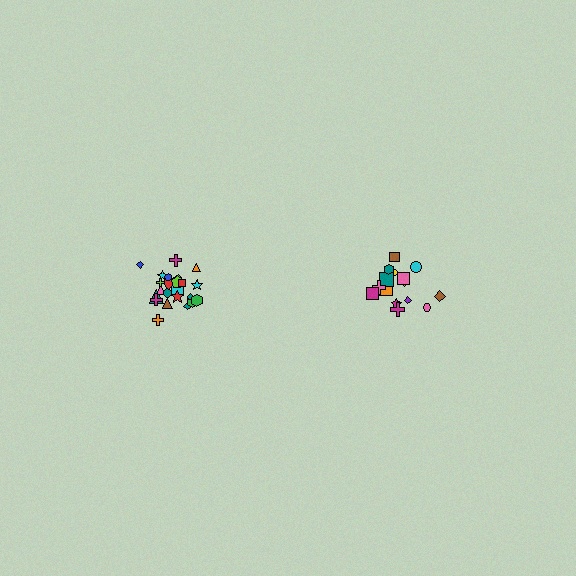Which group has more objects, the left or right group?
The left group.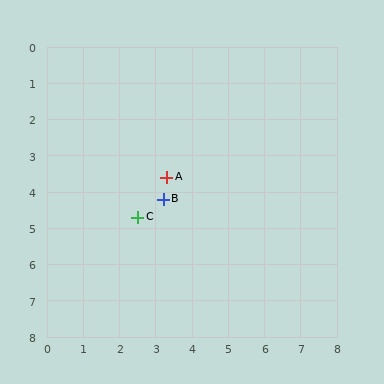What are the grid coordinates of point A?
Point A is at approximately (3.3, 3.6).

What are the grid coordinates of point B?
Point B is at approximately (3.2, 4.2).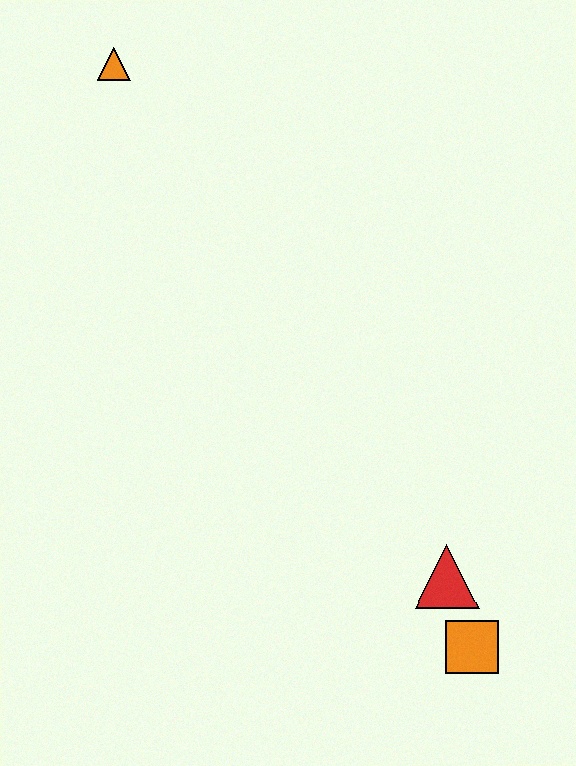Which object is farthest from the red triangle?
The orange triangle is farthest from the red triangle.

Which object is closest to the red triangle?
The orange square is closest to the red triangle.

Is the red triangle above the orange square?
Yes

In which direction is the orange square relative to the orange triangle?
The orange square is below the orange triangle.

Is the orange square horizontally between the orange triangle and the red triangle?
No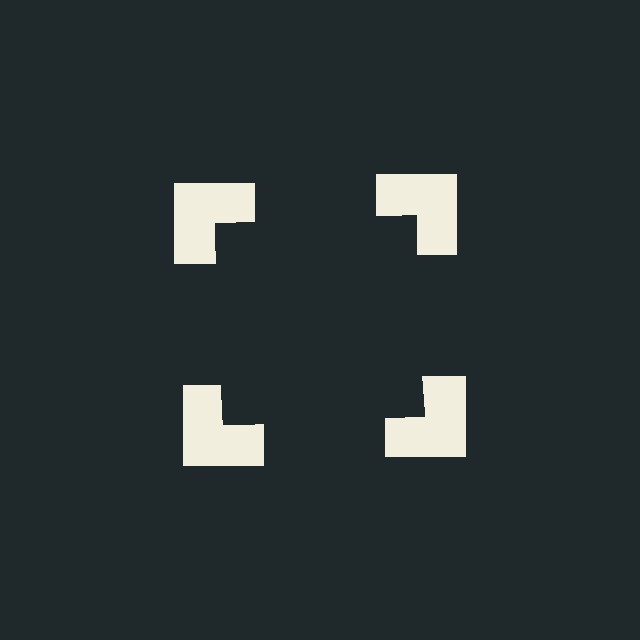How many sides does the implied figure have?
4 sides.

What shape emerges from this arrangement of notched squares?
An illusory square — its edges are inferred from the aligned wedge cuts in the notched squares, not physically drawn.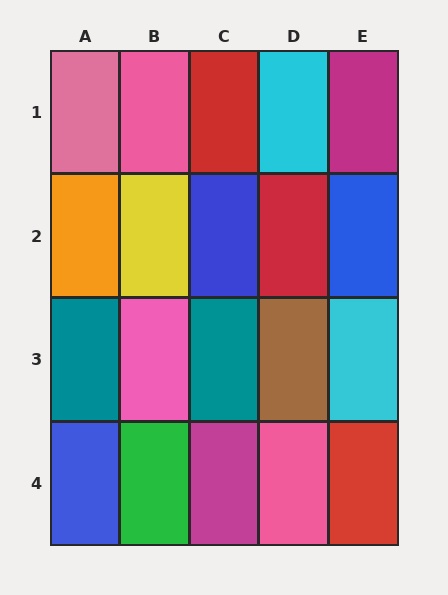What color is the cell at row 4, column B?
Green.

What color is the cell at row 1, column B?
Pink.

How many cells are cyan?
2 cells are cyan.